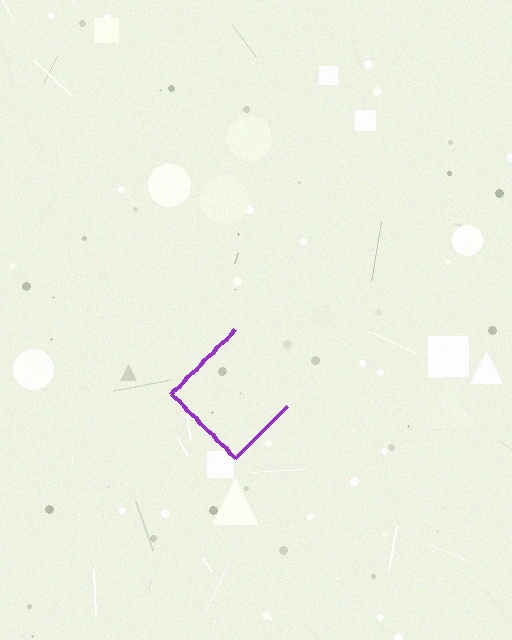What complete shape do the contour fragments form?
The contour fragments form a diamond.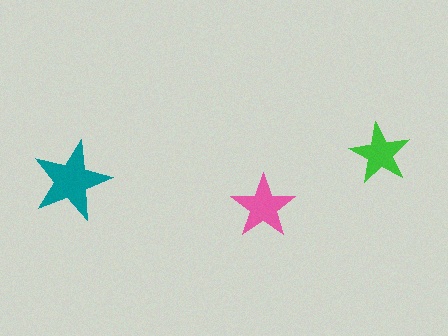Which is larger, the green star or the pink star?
The pink one.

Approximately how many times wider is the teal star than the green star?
About 1.5 times wider.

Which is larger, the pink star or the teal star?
The teal one.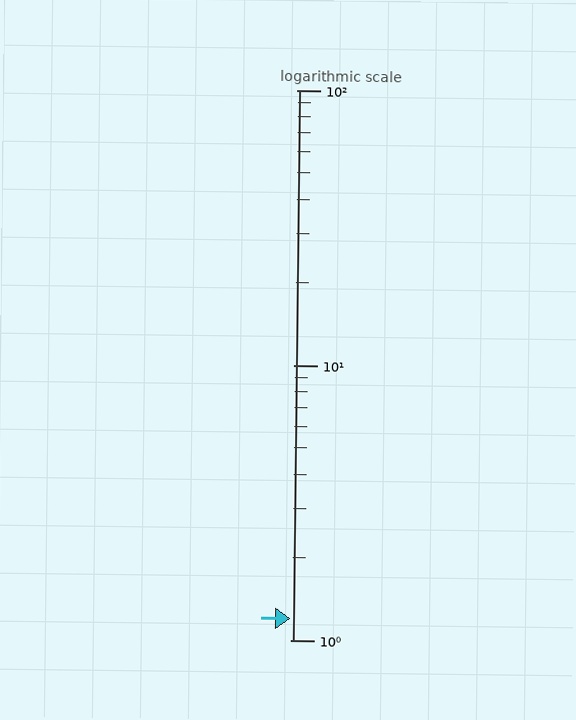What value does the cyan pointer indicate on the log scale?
The pointer indicates approximately 1.2.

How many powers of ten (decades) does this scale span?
The scale spans 2 decades, from 1 to 100.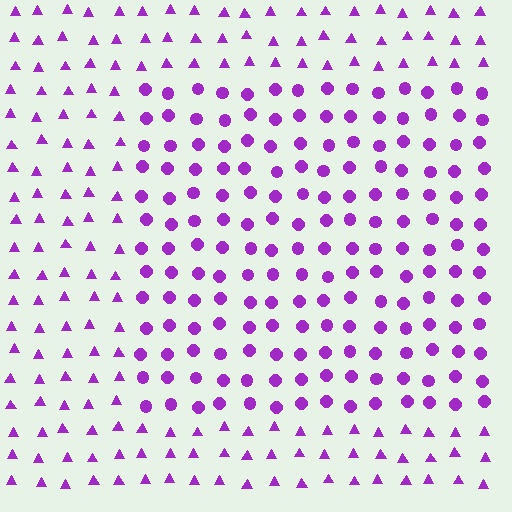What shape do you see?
I see a rectangle.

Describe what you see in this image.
The image is filled with small purple elements arranged in a uniform grid. A rectangle-shaped region contains circles, while the surrounding area contains triangles. The boundary is defined purely by the change in element shape.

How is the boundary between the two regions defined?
The boundary is defined by a change in element shape: circles inside vs. triangles outside. All elements share the same color and spacing.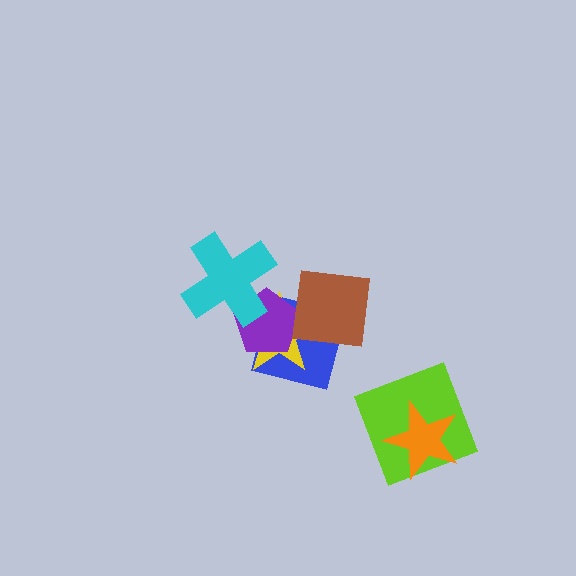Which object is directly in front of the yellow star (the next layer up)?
The purple pentagon is directly in front of the yellow star.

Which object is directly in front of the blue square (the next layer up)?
The yellow star is directly in front of the blue square.